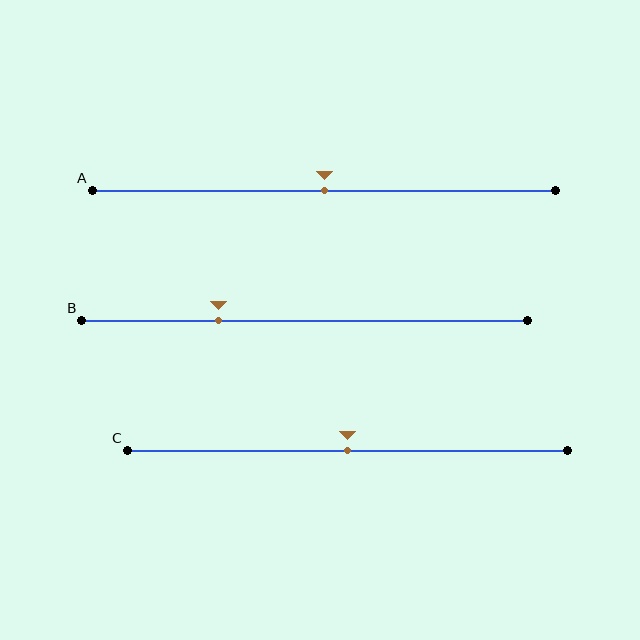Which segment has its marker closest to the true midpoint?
Segment A has its marker closest to the true midpoint.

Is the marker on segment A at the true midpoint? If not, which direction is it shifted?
Yes, the marker on segment A is at the true midpoint.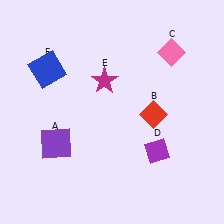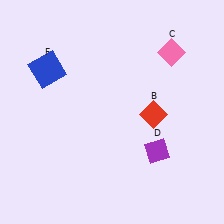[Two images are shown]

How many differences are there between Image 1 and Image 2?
There are 2 differences between the two images.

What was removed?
The purple square (A), the magenta star (E) were removed in Image 2.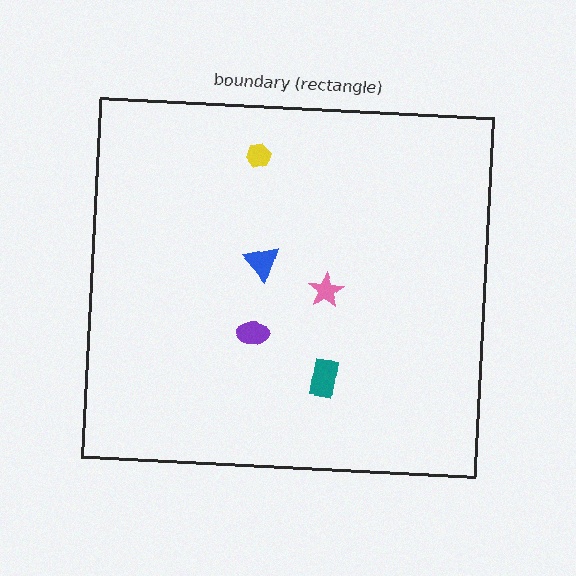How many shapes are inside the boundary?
5 inside, 0 outside.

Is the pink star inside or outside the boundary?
Inside.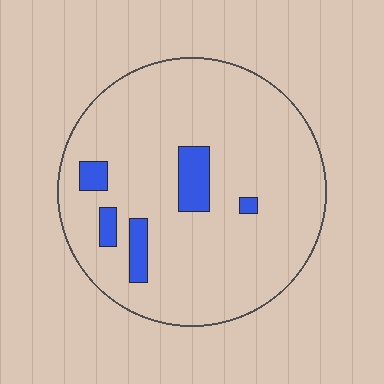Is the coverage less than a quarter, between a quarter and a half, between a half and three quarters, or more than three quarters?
Less than a quarter.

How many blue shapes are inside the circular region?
5.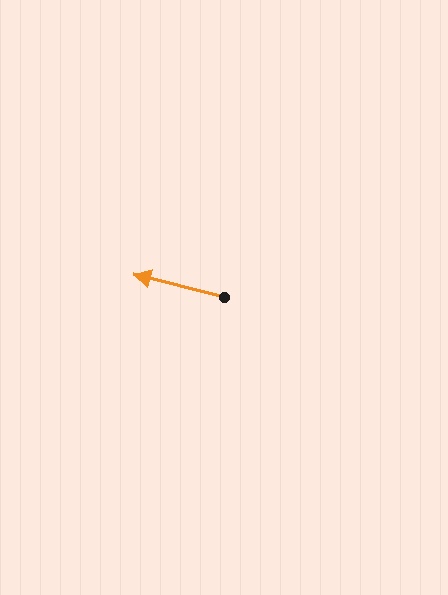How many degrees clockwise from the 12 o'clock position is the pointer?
Approximately 285 degrees.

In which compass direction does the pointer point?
West.